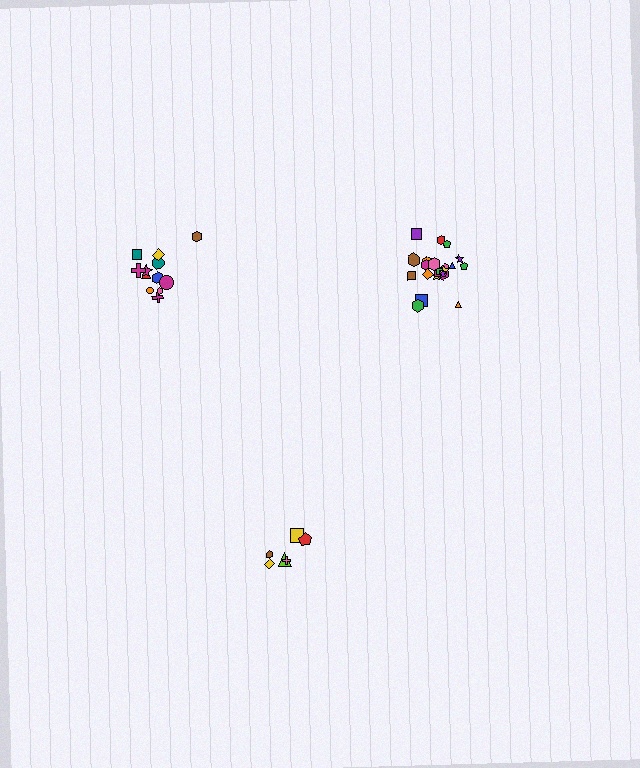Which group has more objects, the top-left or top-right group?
The top-right group.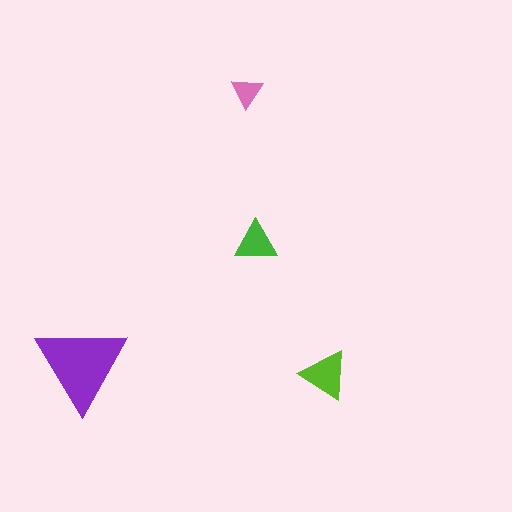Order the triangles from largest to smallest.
the purple one, the lime one, the green one, the pink one.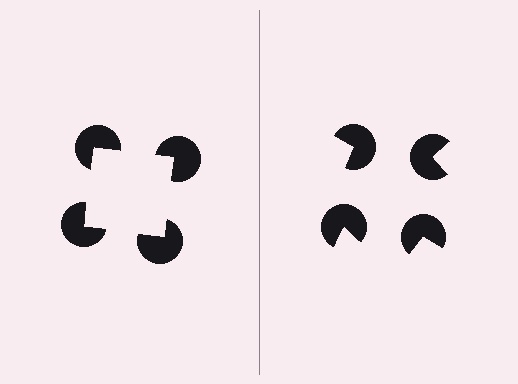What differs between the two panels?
The pac-man discs are positioned identically on both sides; only the wedge orientations differ. On the left they align to a square; on the right they are misaligned.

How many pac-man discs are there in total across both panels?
8 — 4 on each side.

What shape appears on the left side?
An illusory square.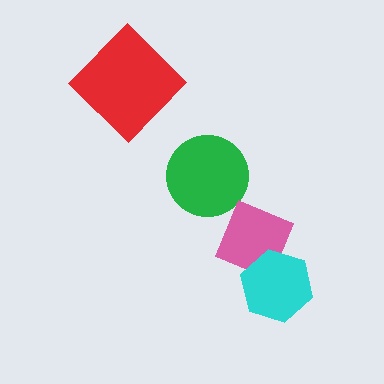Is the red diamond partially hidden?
No, no other shape covers it.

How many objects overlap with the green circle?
0 objects overlap with the green circle.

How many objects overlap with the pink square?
1 object overlaps with the pink square.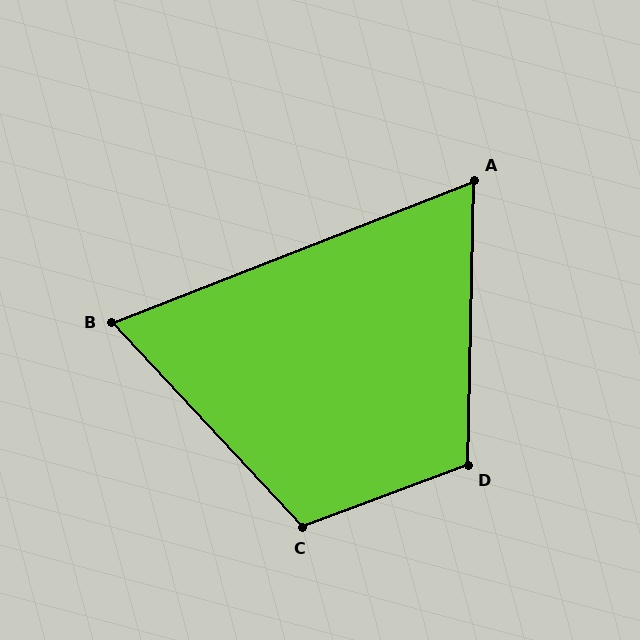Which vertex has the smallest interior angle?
A, at approximately 67 degrees.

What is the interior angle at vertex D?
Approximately 111 degrees (obtuse).